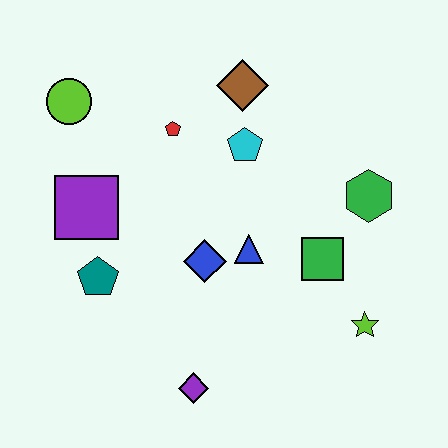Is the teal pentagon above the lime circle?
No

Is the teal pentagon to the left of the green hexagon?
Yes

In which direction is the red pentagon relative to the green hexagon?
The red pentagon is to the left of the green hexagon.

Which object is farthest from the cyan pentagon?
The purple diamond is farthest from the cyan pentagon.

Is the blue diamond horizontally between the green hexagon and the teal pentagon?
Yes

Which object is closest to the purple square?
The teal pentagon is closest to the purple square.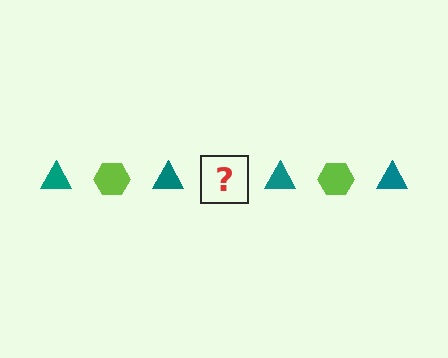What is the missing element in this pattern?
The missing element is a lime hexagon.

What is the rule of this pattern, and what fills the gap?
The rule is that the pattern alternates between teal triangle and lime hexagon. The gap should be filled with a lime hexagon.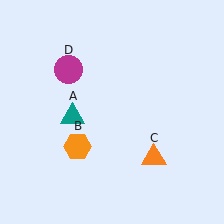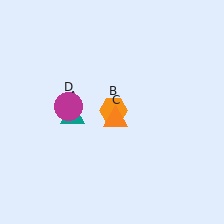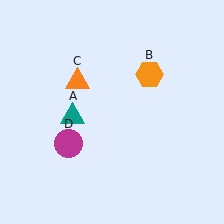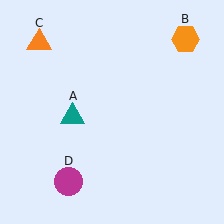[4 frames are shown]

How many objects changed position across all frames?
3 objects changed position: orange hexagon (object B), orange triangle (object C), magenta circle (object D).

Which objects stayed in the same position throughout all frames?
Teal triangle (object A) remained stationary.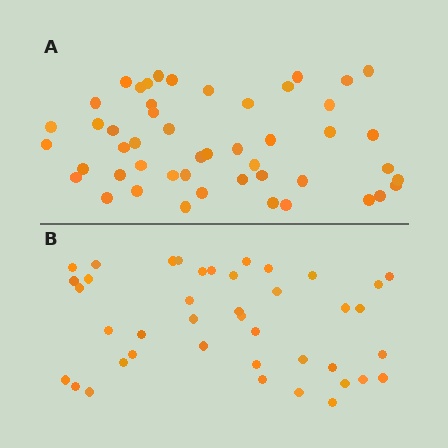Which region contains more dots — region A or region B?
Region A (the top region) has more dots.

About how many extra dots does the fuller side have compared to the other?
Region A has roughly 8 or so more dots than region B.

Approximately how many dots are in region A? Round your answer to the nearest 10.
About 50 dots. (The exact count is 49, which rounds to 50.)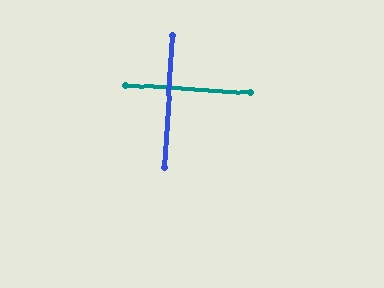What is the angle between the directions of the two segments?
Approximately 90 degrees.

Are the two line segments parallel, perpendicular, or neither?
Perpendicular — they meet at approximately 90°.